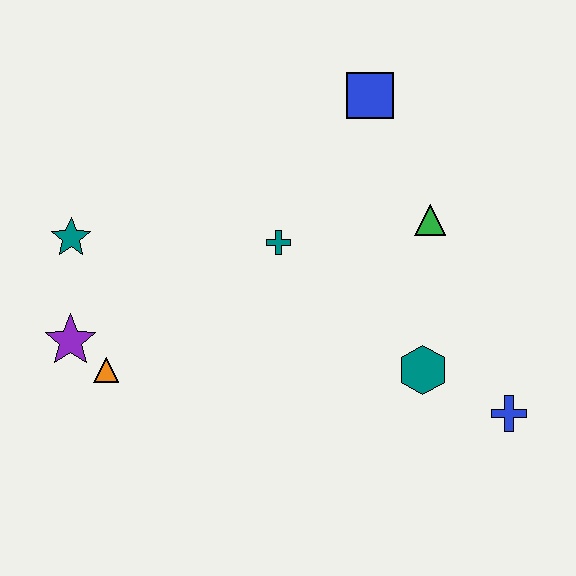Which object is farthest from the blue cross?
The teal star is farthest from the blue cross.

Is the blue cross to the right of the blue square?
Yes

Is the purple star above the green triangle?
No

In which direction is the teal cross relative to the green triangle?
The teal cross is to the left of the green triangle.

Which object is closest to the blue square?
The green triangle is closest to the blue square.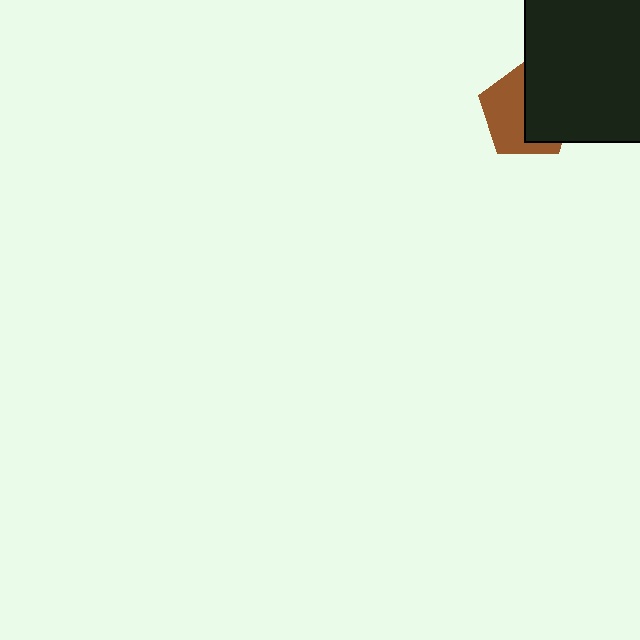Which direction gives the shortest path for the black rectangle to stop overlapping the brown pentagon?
Moving right gives the shortest separation.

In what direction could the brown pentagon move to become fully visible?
The brown pentagon could move left. That would shift it out from behind the black rectangle entirely.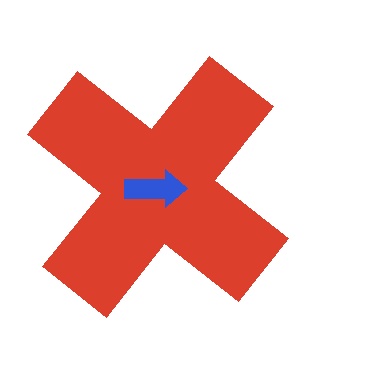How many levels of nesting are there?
2.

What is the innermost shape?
The blue arrow.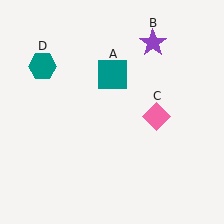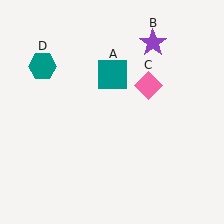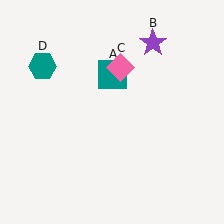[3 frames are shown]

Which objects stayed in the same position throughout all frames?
Teal square (object A) and purple star (object B) and teal hexagon (object D) remained stationary.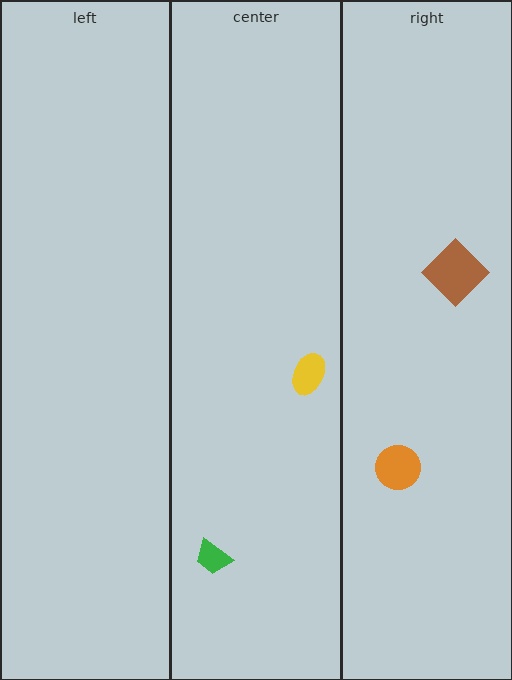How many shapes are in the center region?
2.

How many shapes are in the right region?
2.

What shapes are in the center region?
The yellow ellipse, the green trapezoid.